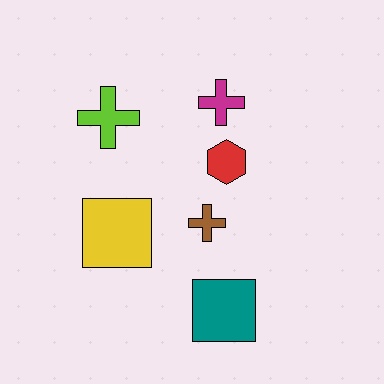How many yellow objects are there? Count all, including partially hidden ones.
There is 1 yellow object.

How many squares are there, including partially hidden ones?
There are 2 squares.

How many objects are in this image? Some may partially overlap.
There are 6 objects.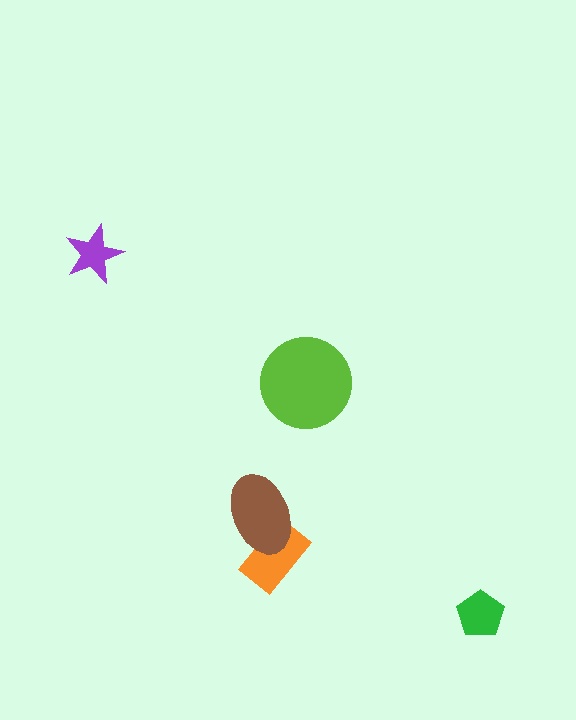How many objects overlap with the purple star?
0 objects overlap with the purple star.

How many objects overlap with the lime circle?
0 objects overlap with the lime circle.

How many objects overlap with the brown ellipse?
1 object overlaps with the brown ellipse.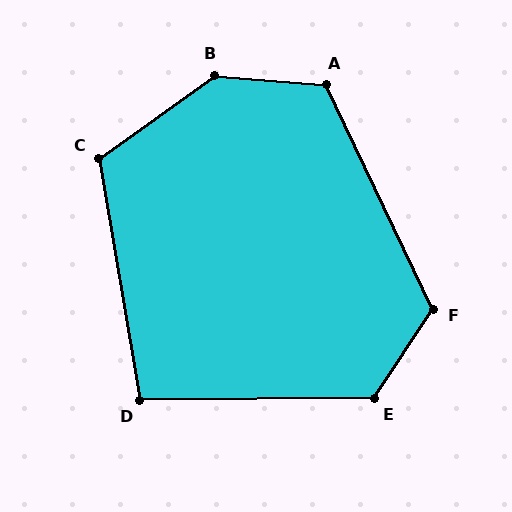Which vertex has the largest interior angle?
B, at approximately 140 degrees.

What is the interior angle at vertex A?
Approximately 120 degrees (obtuse).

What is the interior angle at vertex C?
Approximately 116 degrees (obtuse).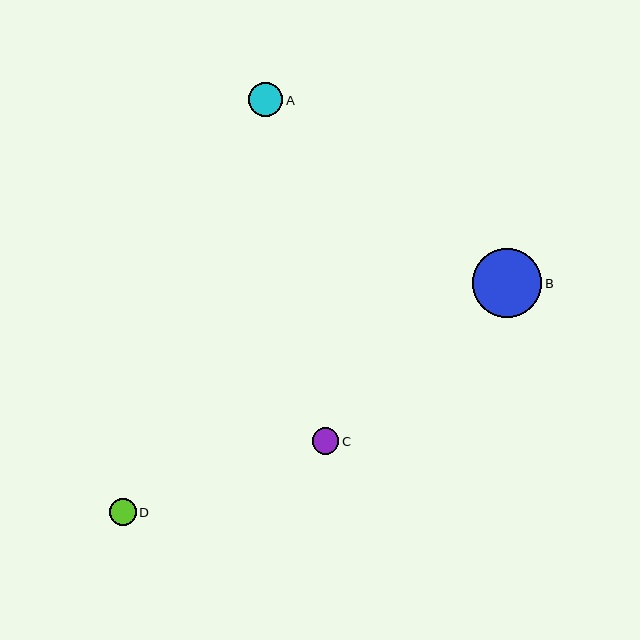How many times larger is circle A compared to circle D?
Circle A is approximately 1.3 times the size of circle D.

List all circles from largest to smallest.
From largest to smallest: B, A, D, C.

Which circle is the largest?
Circle B is the largest with a size of approximately 69 pixels.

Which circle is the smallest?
Circle C is the smallest with a size of approximately 26 pixels.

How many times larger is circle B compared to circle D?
Circle B is approximately 2.5 times the size of circle D.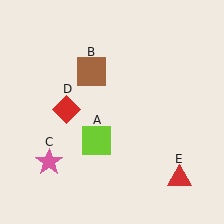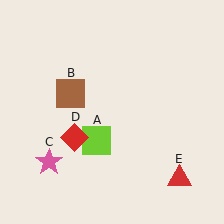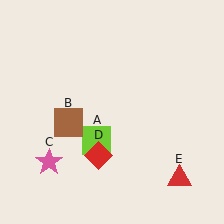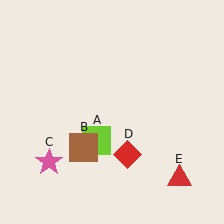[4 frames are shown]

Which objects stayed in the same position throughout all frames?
Lime square (object A) and pink star (object C) and red triangle (object E) remained stationary.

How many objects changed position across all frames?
2 objects changed position: brown square (object B), red diamond (object D).